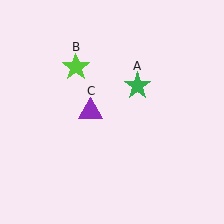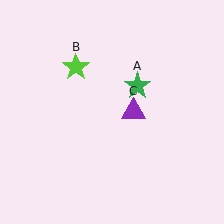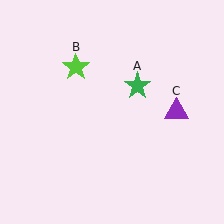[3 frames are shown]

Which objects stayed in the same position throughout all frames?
Green star (object A) and lime star (object B) remained stationary.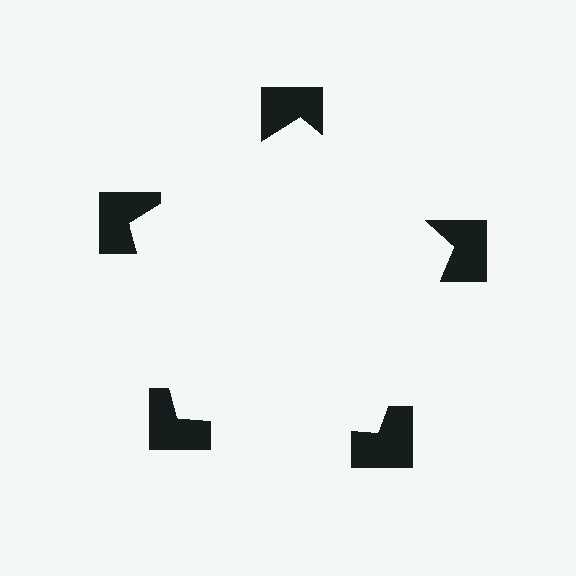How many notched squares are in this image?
There are 5 — one at each vertex of the illusory pentagon.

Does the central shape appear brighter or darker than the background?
It typically appears slightly brighter than the background, even though no actual brightness change is drawn.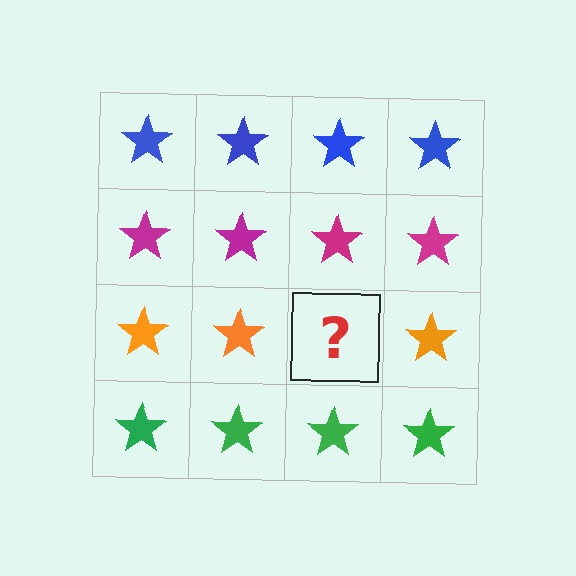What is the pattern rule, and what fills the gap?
The rule is that each row has a consistent color. The gap should be filled with an orange star.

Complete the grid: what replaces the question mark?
The question mark should be replaced with an orange star.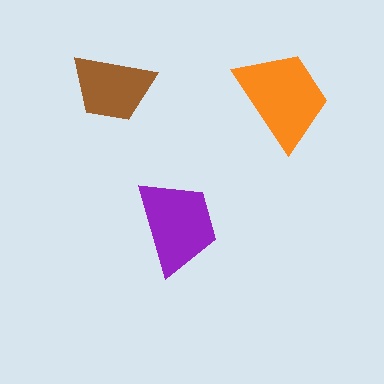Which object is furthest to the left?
The brown trapezoid is leftmost.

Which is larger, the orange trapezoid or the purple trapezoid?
The orange one.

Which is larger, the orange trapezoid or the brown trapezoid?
The orange one.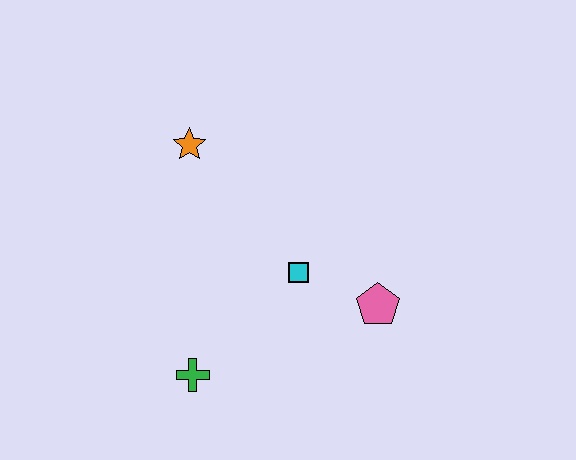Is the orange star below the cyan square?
No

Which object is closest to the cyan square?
The pink pentagon is closest to the cyan square.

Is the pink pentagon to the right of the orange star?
Yes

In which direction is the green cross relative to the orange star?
The green cross is below the orange star.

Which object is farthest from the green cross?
The orange star is farthest from the green cross.